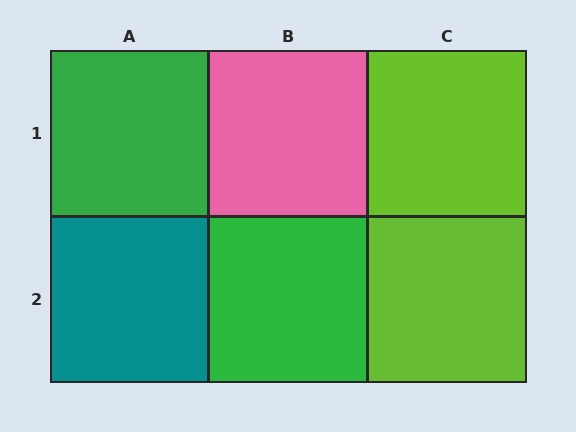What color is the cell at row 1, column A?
Green.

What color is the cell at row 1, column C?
Lime.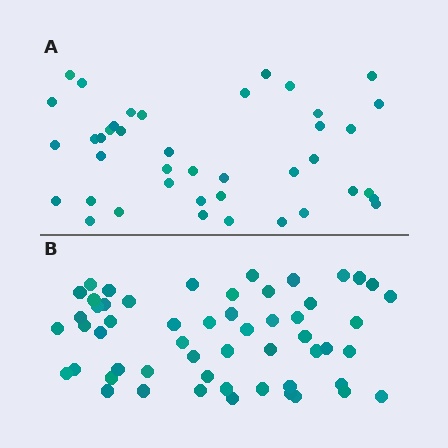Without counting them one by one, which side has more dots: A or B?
Region B (the bottom region) has more dots.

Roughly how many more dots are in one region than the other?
Region B has approximately 15 more dots than region A.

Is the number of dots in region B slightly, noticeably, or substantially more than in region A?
Region B has noticeably more, but not dramatically so. The ratio is roughly 1.3 to 1.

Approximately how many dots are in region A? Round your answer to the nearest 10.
About 40 dots. (The exact count is 41, which rounds to 40.)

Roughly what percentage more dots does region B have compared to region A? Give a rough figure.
About 35% more.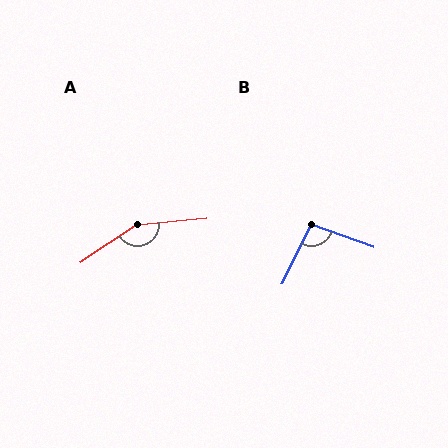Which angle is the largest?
A, at approximately 152 degrees.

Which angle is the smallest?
B, at approximately 96 degrees.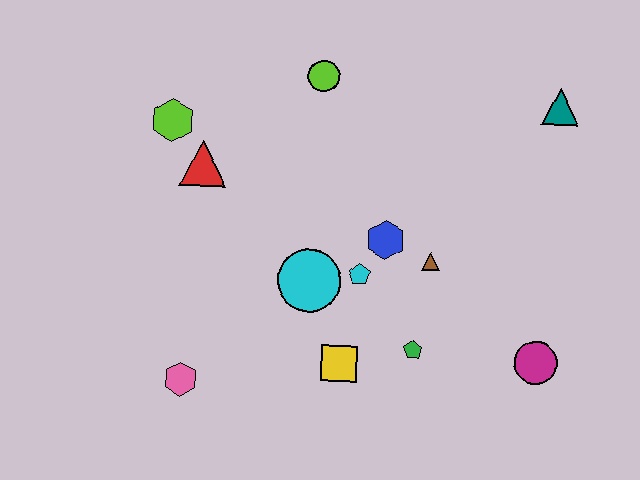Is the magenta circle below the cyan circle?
Yes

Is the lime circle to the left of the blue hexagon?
Yes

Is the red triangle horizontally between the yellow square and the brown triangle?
No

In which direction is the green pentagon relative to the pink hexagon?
The green pentagon is to the right of the pink hexagon.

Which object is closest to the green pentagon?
The yellow square is closest to the green pentagon.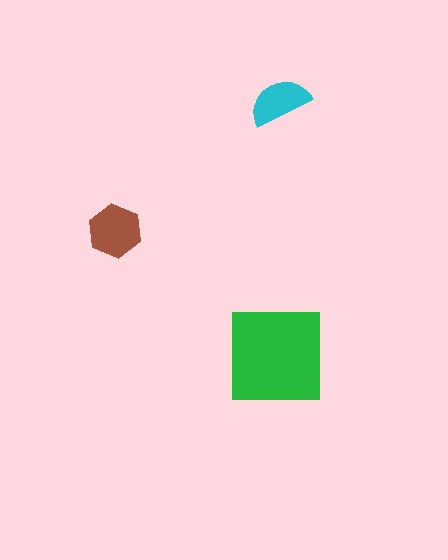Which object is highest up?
The cyan semicircle is topmost.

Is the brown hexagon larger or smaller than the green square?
Smaller.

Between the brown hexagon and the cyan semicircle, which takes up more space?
The brown hexagon.